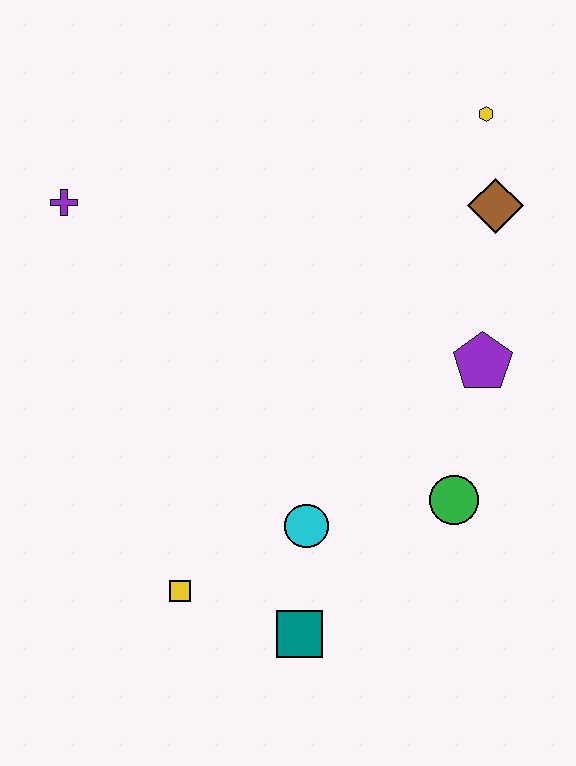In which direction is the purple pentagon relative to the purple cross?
The purple pentagon is to the right of the purple cross.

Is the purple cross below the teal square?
No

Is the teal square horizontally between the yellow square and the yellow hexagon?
Yes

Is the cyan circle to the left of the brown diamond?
Yes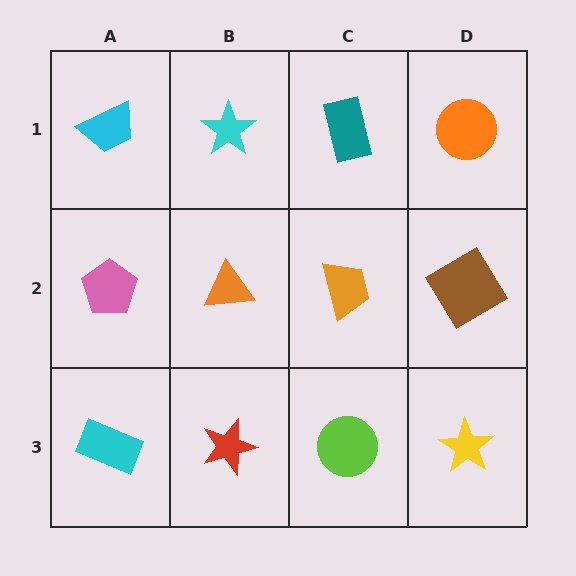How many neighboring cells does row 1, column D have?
2.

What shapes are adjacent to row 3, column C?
An orange trapezoid (row 2, column C), a red star (row 3, column B), a yellow star (row 3, column D).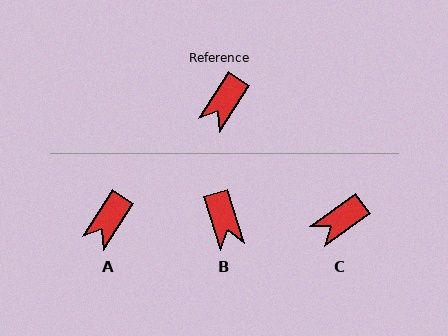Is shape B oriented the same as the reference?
No, it is off by about 50 degrees.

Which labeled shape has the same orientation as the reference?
A.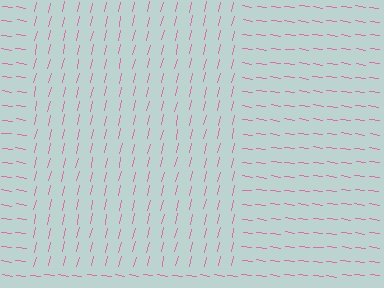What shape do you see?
I see a rectangle.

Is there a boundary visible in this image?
Yes, there is a texture boundary formed by a change in line orientation.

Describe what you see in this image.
The image is filled with small pink line segments. A rectangle region in the image has lines oriented differently from the surrounding lines, creating a visible texture boundary.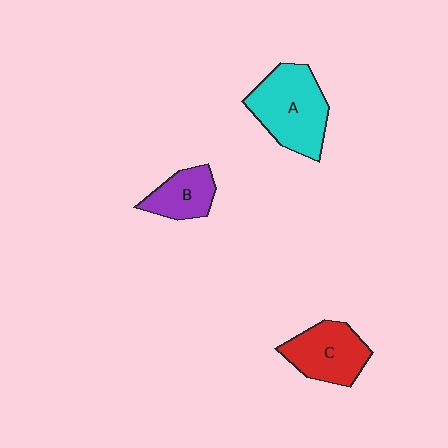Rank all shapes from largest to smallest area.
From largest to smallest: A (cyan), C (red), B (purple).